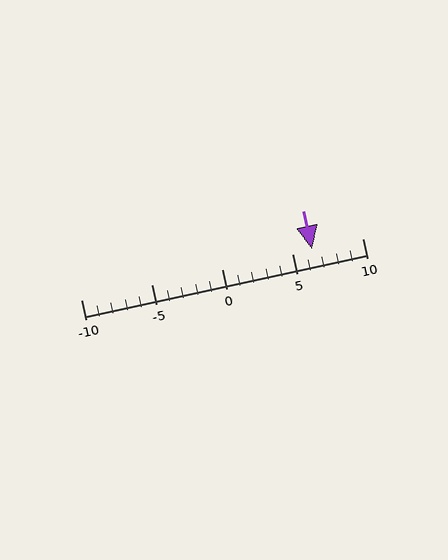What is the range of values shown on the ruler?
The ruler shows values from -10 to 10.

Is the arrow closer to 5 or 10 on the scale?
The arrow is closer to 5.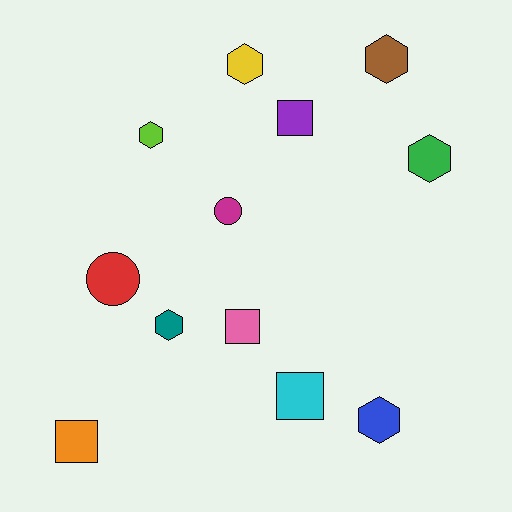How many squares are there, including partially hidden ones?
There are 4 squares.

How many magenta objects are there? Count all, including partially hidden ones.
There is 1 magenta object.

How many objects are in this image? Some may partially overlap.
There are 12 objects.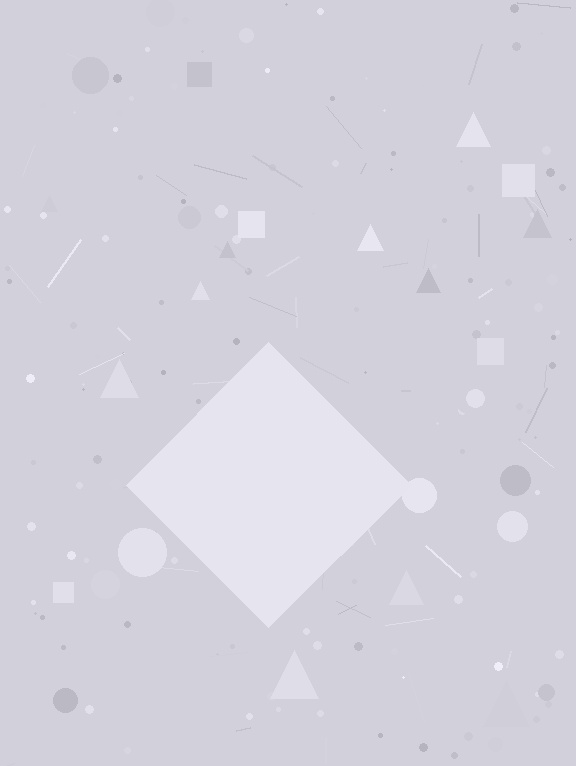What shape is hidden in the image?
A diamond is hidden in the image.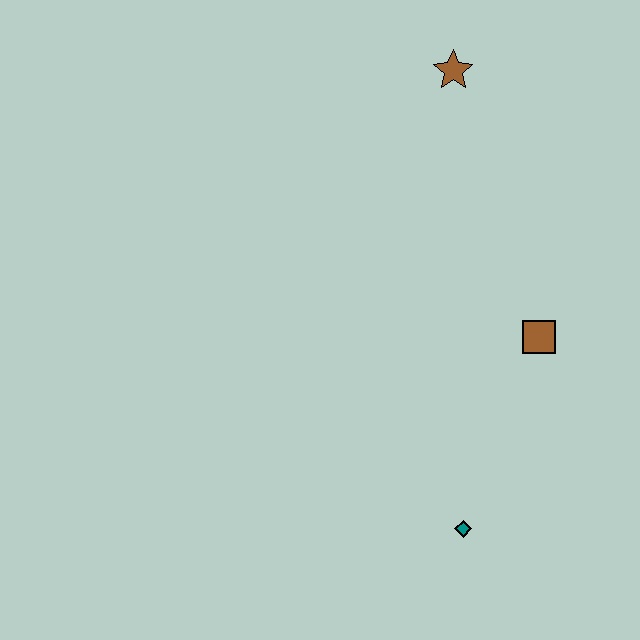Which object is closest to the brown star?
The brown square is closest to the brown star.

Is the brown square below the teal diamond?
No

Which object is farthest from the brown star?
The teal diamond is farthest from the brown star.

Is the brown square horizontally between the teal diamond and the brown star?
No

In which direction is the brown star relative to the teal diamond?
The brown star is above the teal diamond.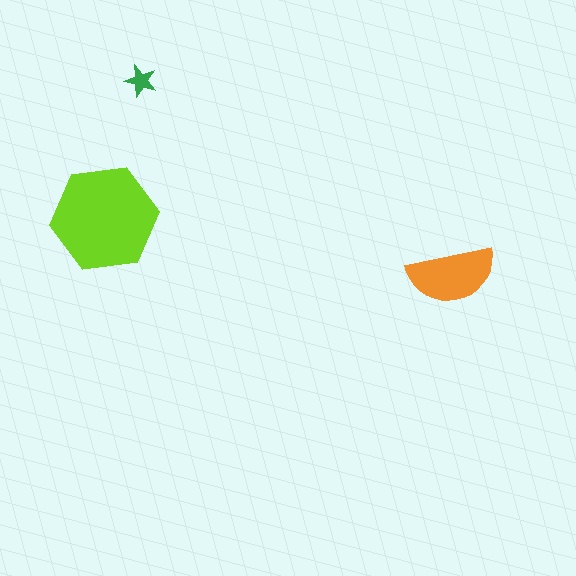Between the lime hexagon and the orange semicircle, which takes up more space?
The lime hexagon.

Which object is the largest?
The lime hexagon.